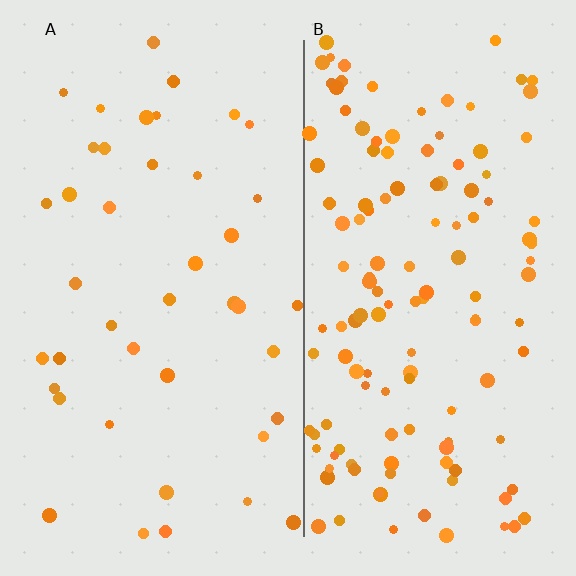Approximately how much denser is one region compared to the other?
Approximately 3.2× — region B over region A.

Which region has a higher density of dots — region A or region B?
B (the right).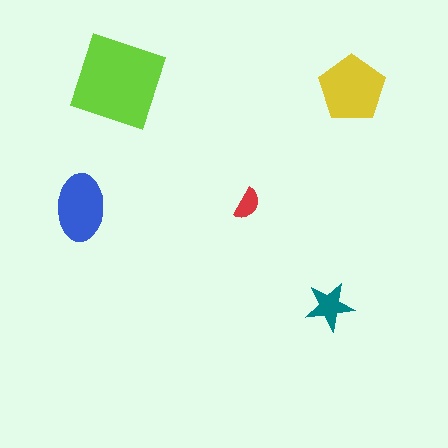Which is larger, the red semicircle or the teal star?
The teal star.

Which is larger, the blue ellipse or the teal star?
The blue ellipse.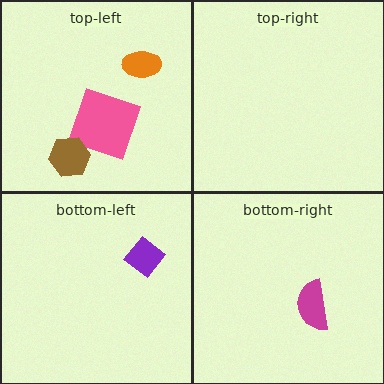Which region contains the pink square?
The top-left region.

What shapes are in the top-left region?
The pink square, the brown hexagon, the orange ellipse.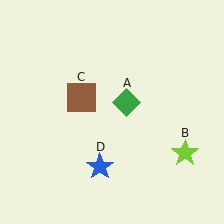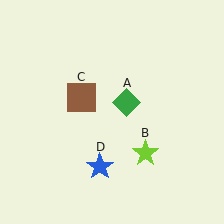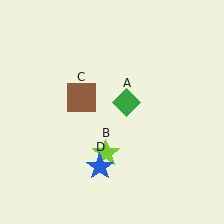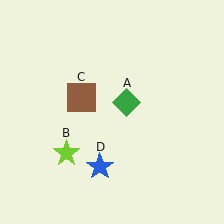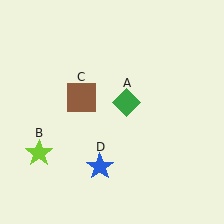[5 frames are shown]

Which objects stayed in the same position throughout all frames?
Green diamond (object A) and brown square (object C) and blue star (object D) remained stationary.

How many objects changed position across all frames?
1 object changed position: lime star (object B).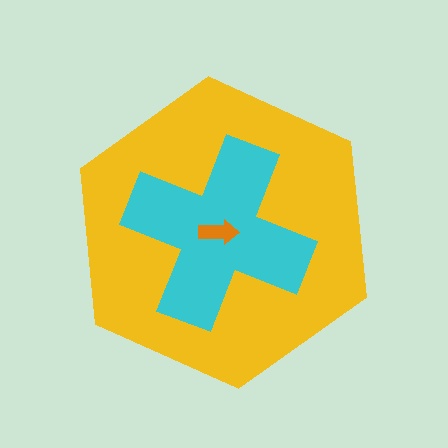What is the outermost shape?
The yellow hexagon.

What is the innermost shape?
The orange arrow.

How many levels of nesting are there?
3.